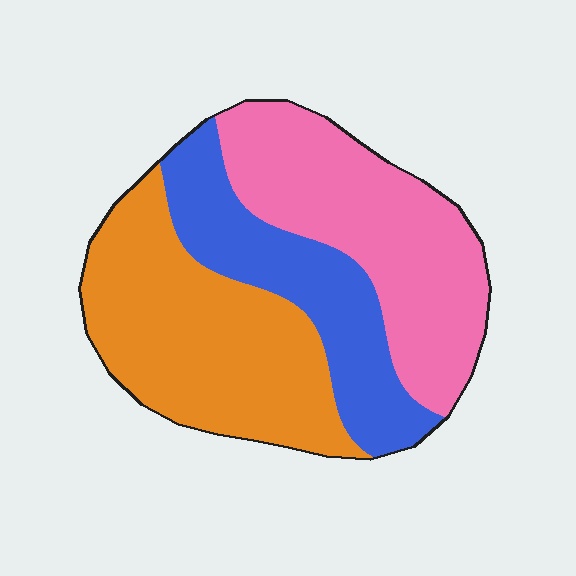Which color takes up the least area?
Blue, at roughly 25%.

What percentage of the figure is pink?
Pink covers about 35% of the figure.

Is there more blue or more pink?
Pink.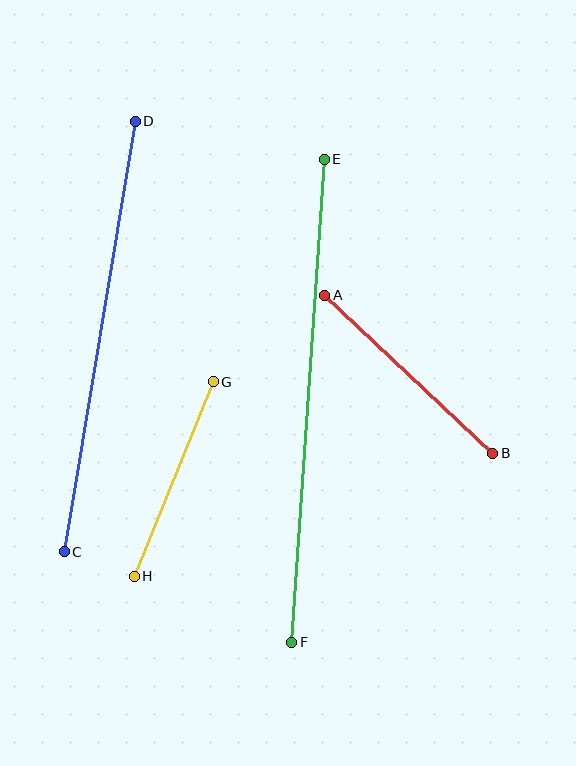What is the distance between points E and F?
The distance is approximately 484 pixels.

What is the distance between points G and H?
The distance is approximately 210 pixels.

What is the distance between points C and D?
The distance is approximately 436 pixels.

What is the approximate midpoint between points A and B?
The midpoint is at approximately (409, 374) pixels.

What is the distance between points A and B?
The distance is approximately 231 pixels.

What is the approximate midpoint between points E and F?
The midpoint is at approximately (308, 401) pixels.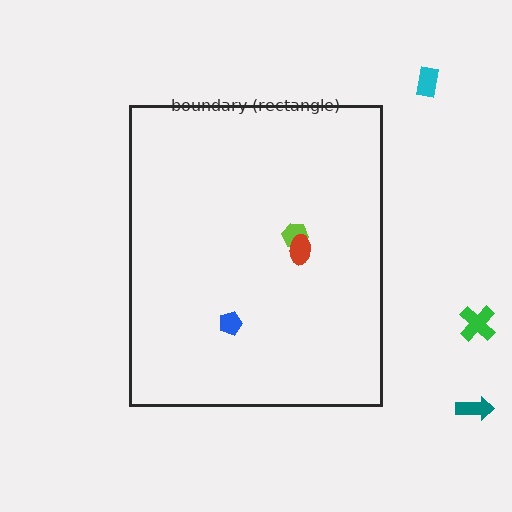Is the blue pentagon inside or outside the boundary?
Inside.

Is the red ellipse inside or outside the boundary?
Inside.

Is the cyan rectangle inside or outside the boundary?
Outside.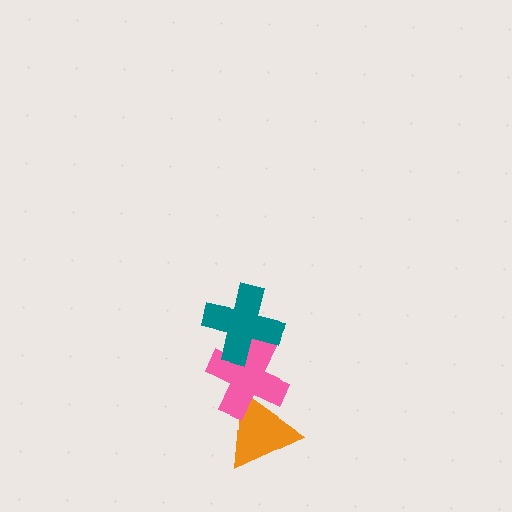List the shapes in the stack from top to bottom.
From top to bottom: the teal cross, the pink cross, the orange triangle.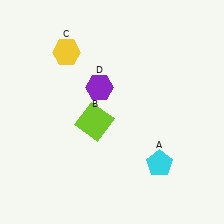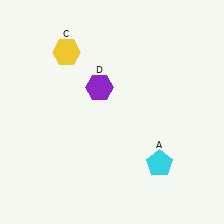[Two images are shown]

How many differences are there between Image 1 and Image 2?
There is 1 difference between the two images.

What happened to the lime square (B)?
The lime square (B) was removed in Image 2. It was in the bottom-left area of Image 1.